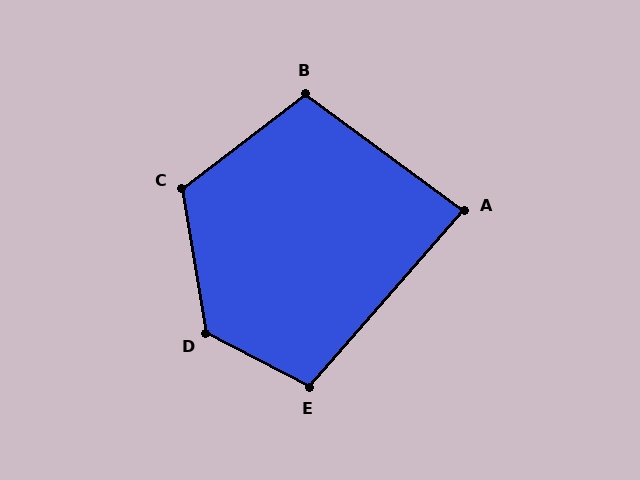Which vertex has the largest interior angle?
D, at approximately 127 degrees.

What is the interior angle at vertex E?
Approximately 104 degrees (obtuse).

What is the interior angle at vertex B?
Approximately 106 degrees (obtuse).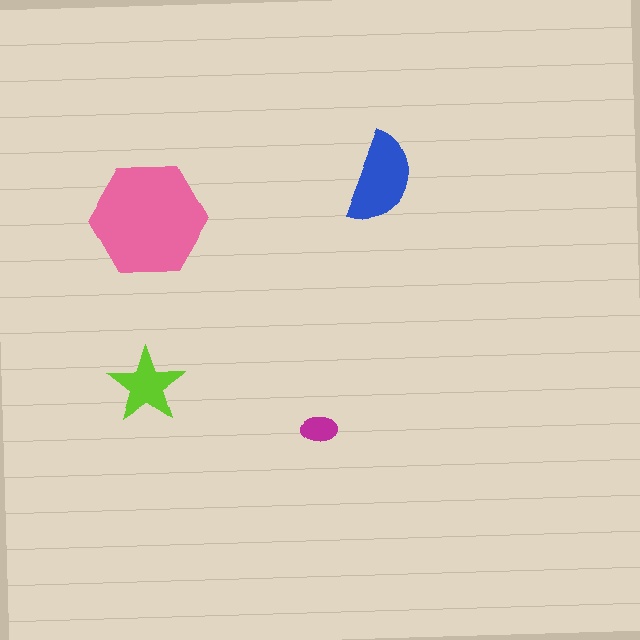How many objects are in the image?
There are 4 objects in the image.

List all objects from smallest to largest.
The magenta ellipse, the lime star, the blue semicircle, the pink hexagon.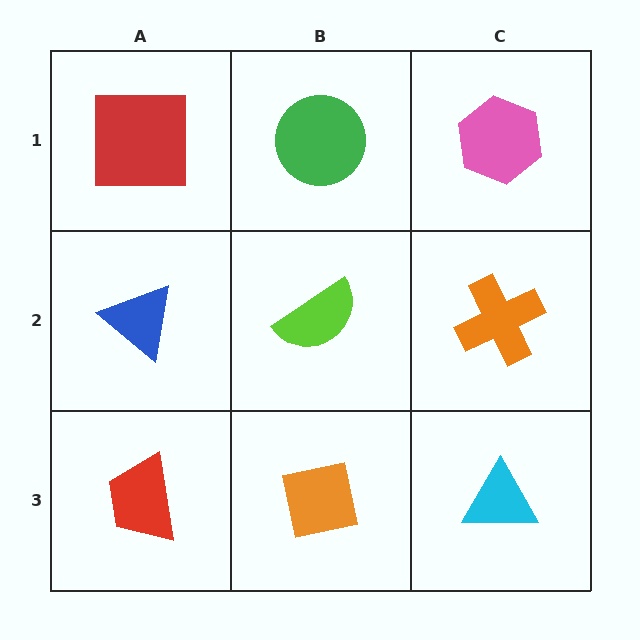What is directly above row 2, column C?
A pink hexagon.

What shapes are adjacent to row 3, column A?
A blue triangle (row 2, column A), an orange square (row 3, column B).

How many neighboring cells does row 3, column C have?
2.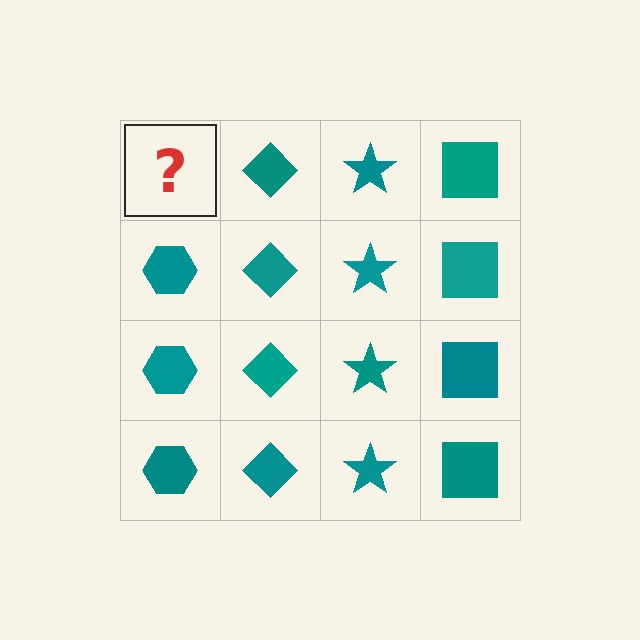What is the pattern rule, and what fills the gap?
The rule is that each column has a consistent shape. The gap should be filled with a teal hexagon.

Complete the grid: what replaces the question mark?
The question mark should be replaced with a teal hexagon.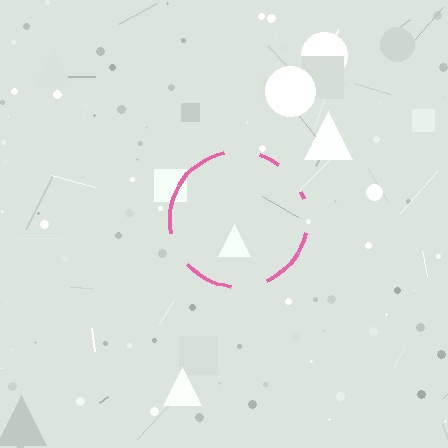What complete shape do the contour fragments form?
The contour fragments form a circle.